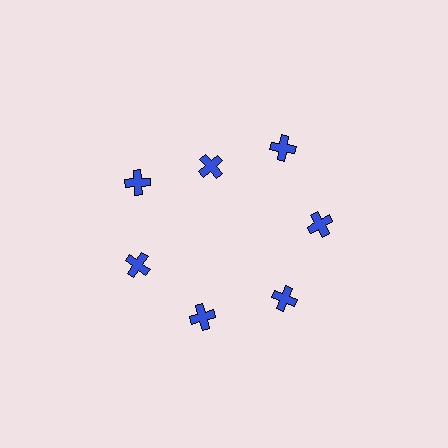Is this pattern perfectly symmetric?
No. The 7 blue crosses are arranged in a ring, but one element near the 12 o'clock position is pulled inward toward the center, breaking the 7-fold rotational symmetry.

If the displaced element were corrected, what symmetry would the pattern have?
It would have 7-fold rotational symmetry — the pattern would map onto itself every 51 degrees.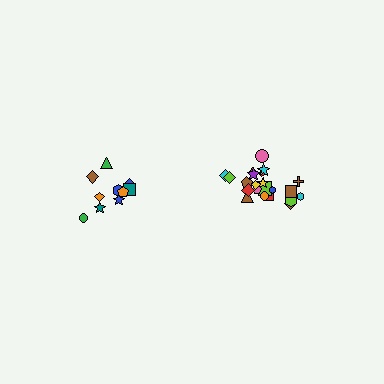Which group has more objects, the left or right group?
The right group.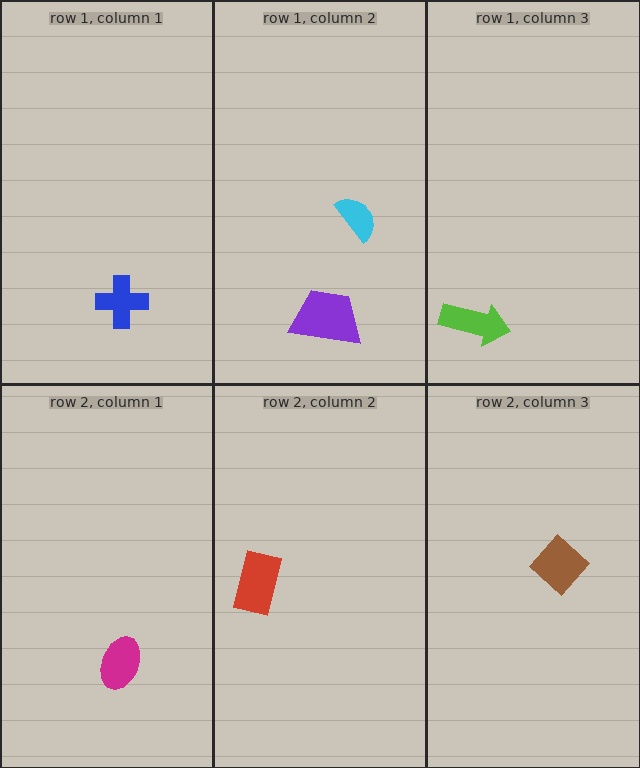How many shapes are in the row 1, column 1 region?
1.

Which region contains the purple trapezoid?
The row 1, column 2 region.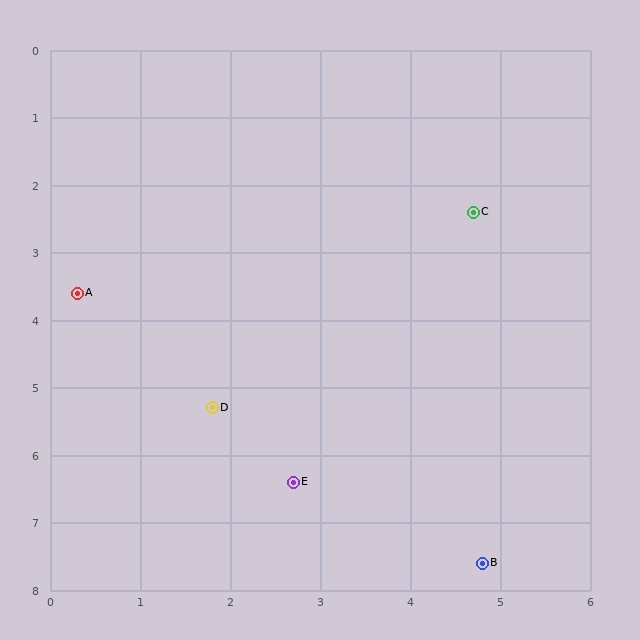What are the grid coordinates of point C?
Point C is at approximately (4.7, 2.4).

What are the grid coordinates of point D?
Point D is at approximately (1.8, 5.3).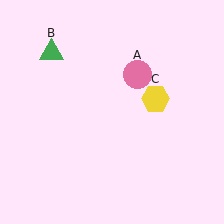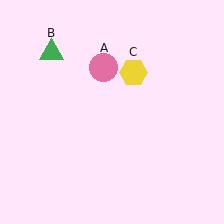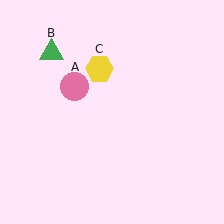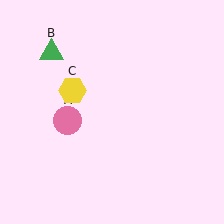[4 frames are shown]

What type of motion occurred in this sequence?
The pink circle (object A), yellow hexagon (object C) rotated counterclockwise around the center of the scene.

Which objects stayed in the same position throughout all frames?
Green triangle (object B) remained stationary.